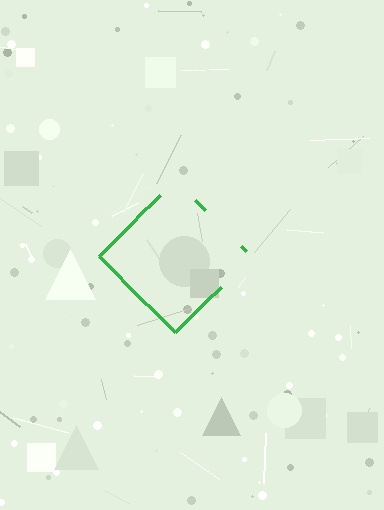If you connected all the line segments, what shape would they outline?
They would outline a diamond.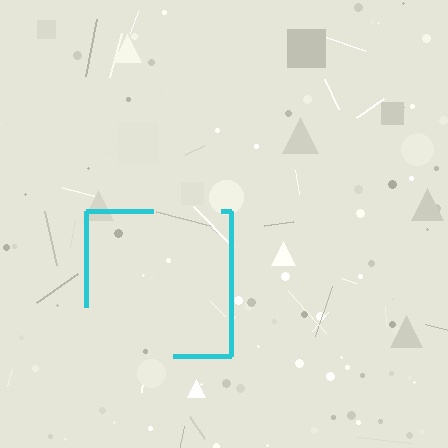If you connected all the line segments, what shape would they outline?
They would outline a square.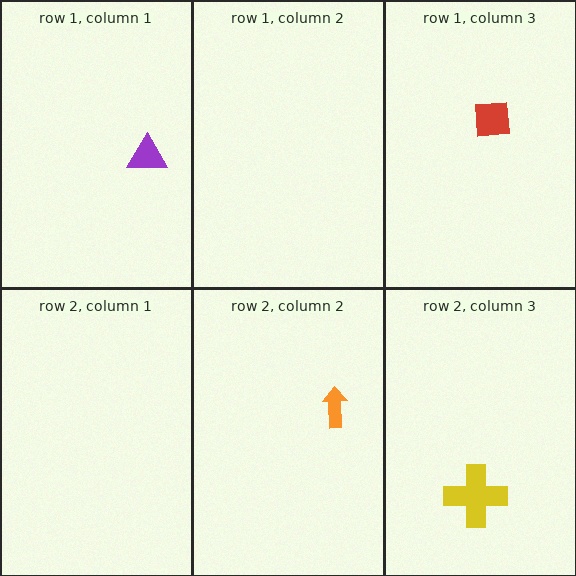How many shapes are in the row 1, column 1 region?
1.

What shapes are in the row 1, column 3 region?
The red square.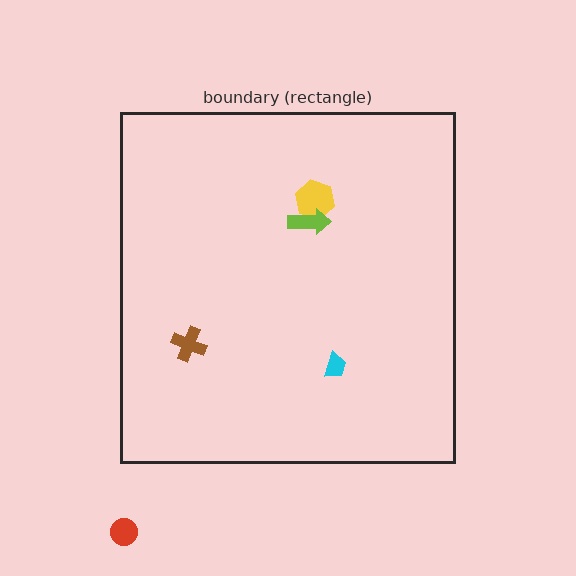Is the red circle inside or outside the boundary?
Outside.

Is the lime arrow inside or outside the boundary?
Inside.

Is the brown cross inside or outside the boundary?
Inside.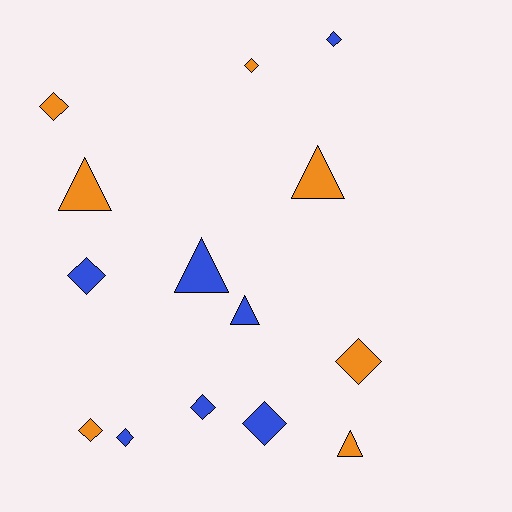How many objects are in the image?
There are 14 objects.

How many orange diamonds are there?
There are 4 orange diamonds.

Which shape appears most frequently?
Diamond, with 9 objects.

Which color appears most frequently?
Blue, with 7 objects.